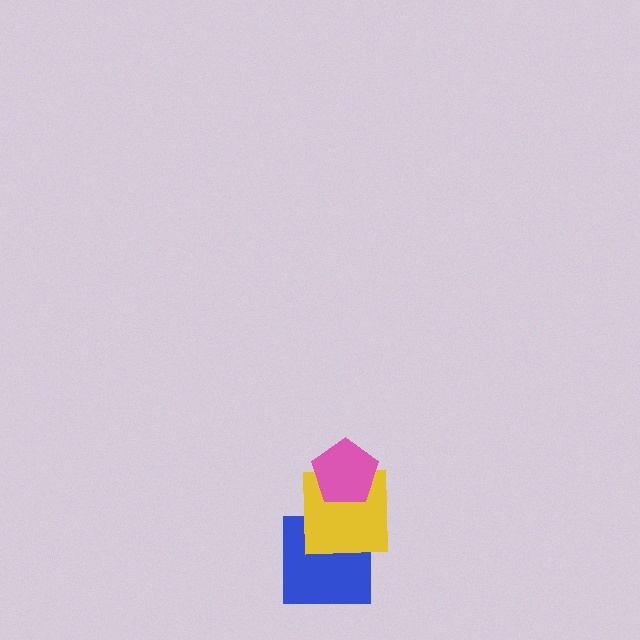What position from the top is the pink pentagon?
The pink pentagon is 1st from the top.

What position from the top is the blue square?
The blue square is 3rd from the top.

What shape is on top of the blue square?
The yellow square is on top of the blue square.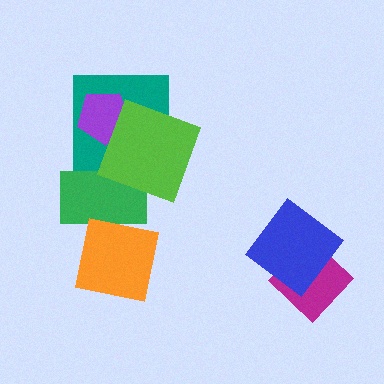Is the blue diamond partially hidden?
No, no other shape covers it.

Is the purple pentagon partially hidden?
Yes, it is partially covered by another shape.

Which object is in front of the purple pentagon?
The lime square is in front of the purple pentagon.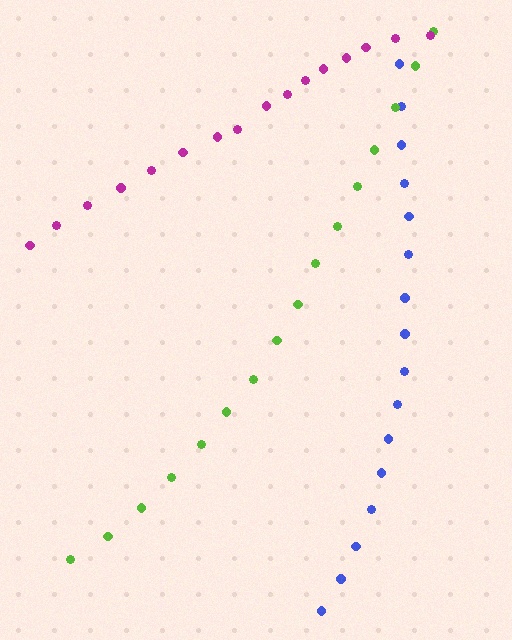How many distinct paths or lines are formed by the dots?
There are 3 distinct paths.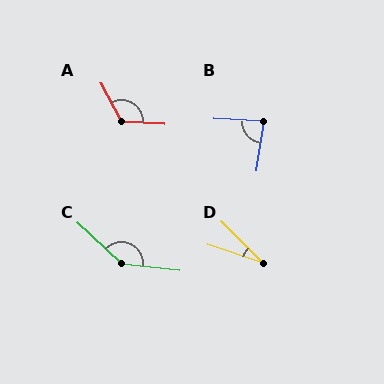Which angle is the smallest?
D, at approximately 26 degrees.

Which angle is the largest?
C, at approximately 143 degrees.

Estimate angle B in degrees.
Approximately 84 degrees.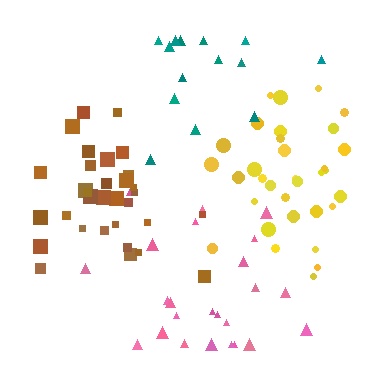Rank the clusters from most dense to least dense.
brown, yellow, pink, teal.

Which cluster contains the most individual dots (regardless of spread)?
Brown (33).